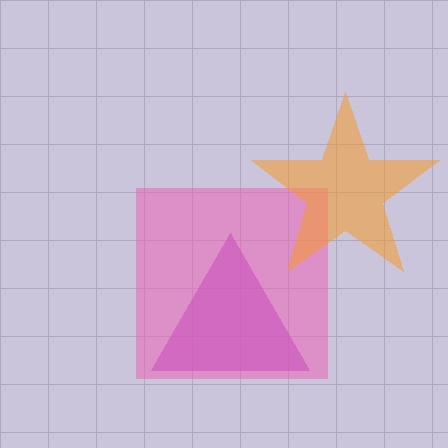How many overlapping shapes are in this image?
There are 3 overlapping shapes in the image.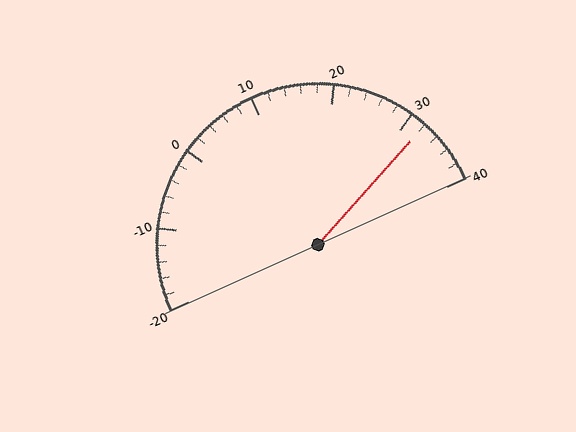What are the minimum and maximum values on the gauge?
The gauge ranges from -20 to 40.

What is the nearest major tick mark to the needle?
The nearest major tick mark is 30.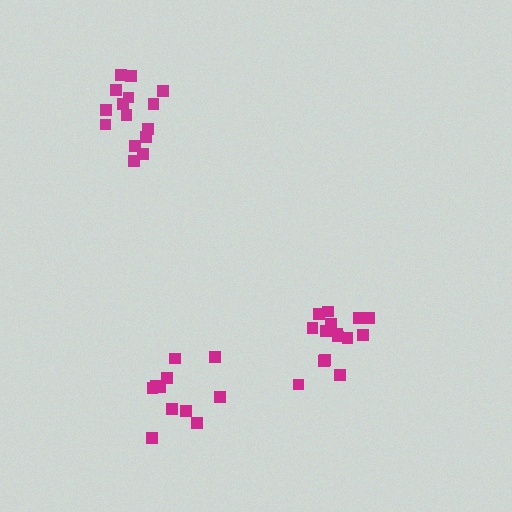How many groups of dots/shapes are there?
There are 3 groups.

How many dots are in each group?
Group 1: 15 dots, Group 2: 12 dots, Group 3: 15 dots (42 total).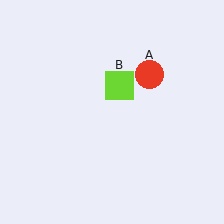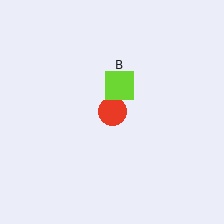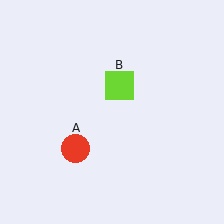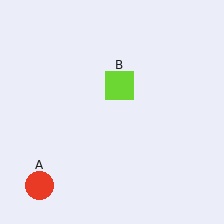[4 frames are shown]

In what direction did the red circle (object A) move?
The red circle (object A) moved down and to the left.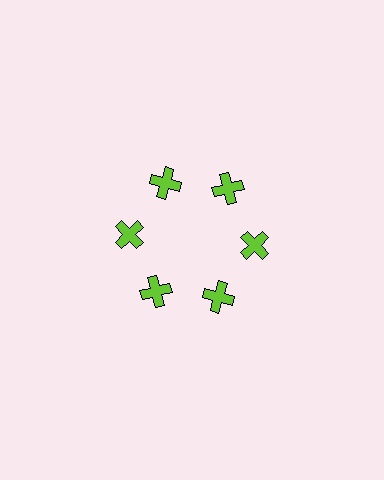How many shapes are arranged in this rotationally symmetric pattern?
There are 6 shapes, arranged in 6 groups of 1.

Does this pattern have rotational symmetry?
Yes, this pattern has 6-fold rotational symmetry. It looks the same after rotating 60 degrees around the center.